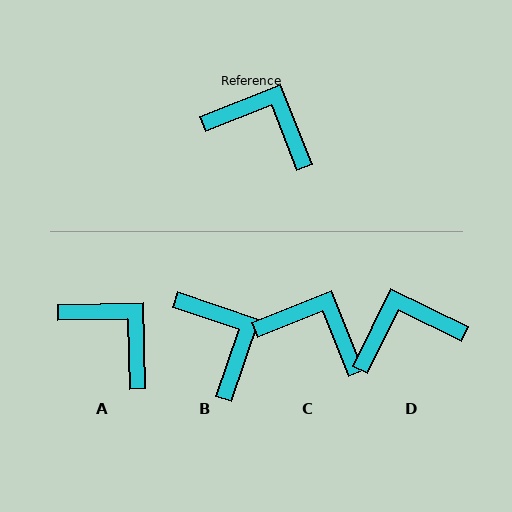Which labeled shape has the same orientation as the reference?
C.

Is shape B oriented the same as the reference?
No, it is off by about 40 degrees.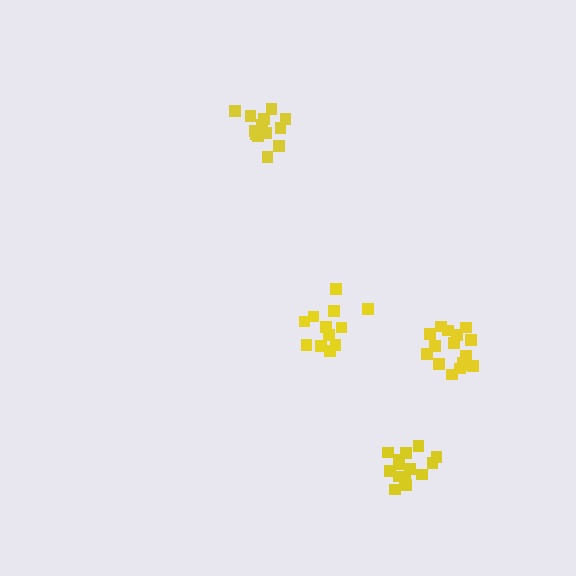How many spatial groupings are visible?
There are 4 spatial groupings.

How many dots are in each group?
Group 1: 14 dots, Group 2: 16 dots, Group 3: 15 dots, Group 4: 12 dots (57 total).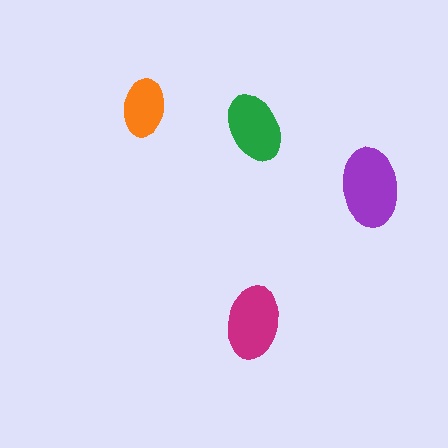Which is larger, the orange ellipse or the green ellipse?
The green one.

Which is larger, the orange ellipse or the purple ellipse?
The purple one.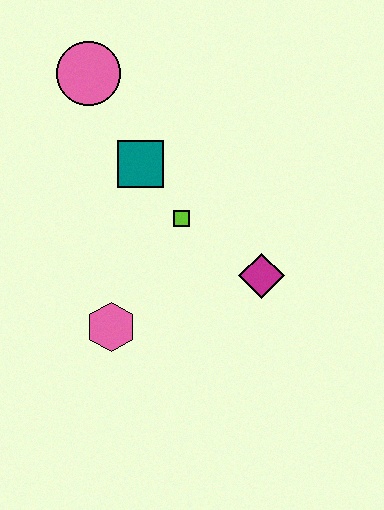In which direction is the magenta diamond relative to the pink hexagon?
The magenta diamond is to the right of the pink hexagon.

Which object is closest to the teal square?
The lime square is closest to the teal square.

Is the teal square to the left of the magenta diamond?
Yes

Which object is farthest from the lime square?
The pink circle is farthest from the lime square.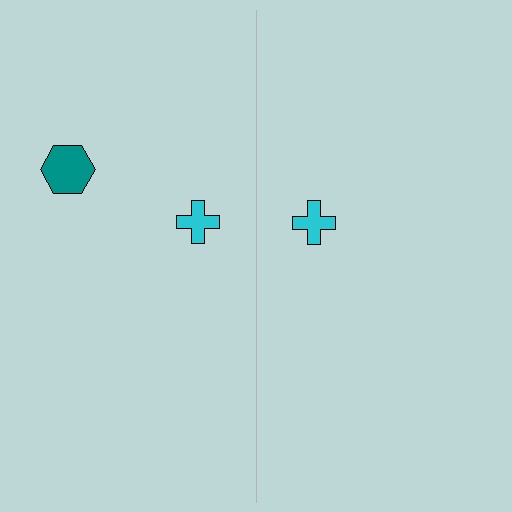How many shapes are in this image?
There are 3 shapes in this image.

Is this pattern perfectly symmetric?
No, the pattern is not perfectly symmetric. A teal hexagon is missing from the right side.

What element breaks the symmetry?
A teal hexagon is missing from the right side.